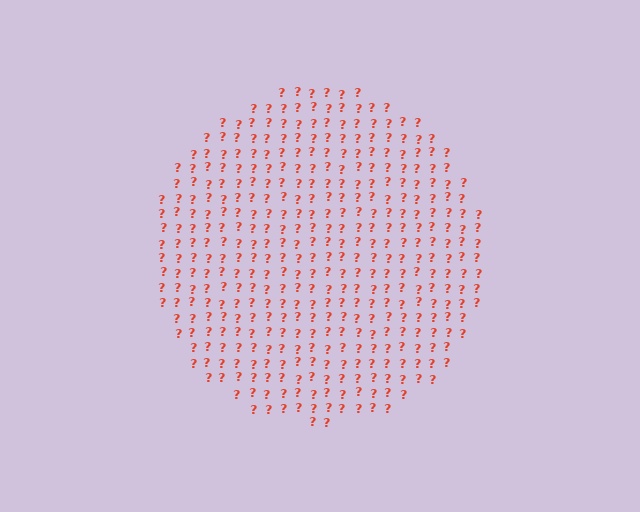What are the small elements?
The small elements are question marks.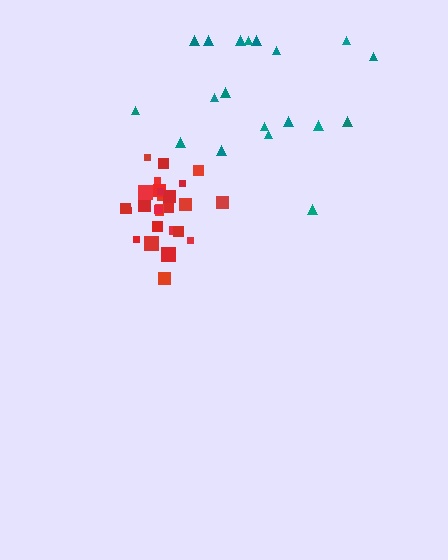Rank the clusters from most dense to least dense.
red, teal.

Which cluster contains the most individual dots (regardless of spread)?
Red (29).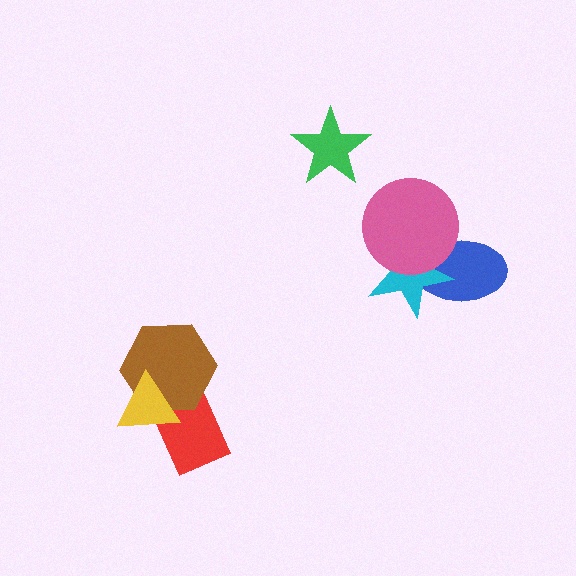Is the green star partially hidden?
No, no other shape covers it.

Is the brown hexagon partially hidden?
Yes, it is partially covered by another shape.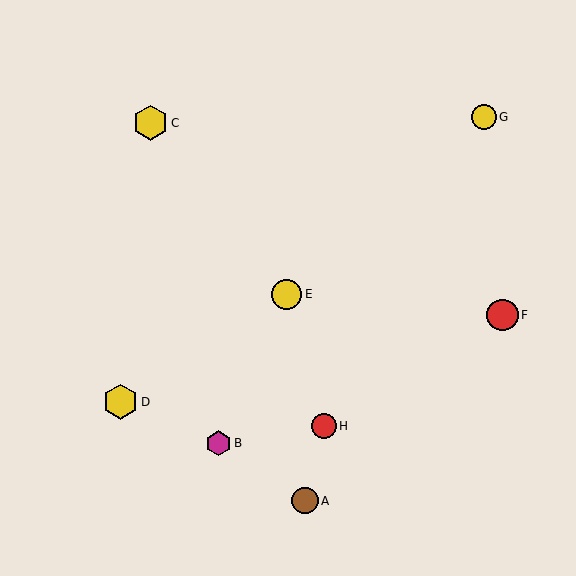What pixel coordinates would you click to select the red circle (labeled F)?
Click at (502, 315) to select the red circle F.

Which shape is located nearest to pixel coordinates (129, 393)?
The yellow hexagon (labeled D) at (121, 402) is nearest to that location.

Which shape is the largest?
The yellow hexagon (labeled D) is the largest.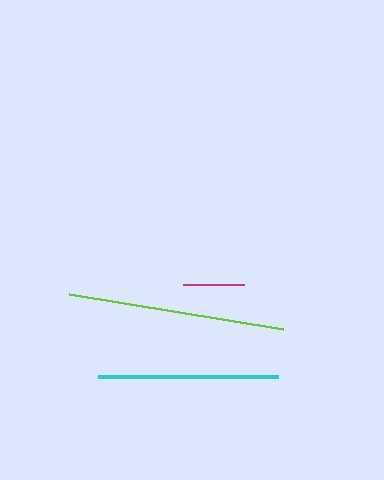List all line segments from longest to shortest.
From longest to shortest: lime, cyan, magenta.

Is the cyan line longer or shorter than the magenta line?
The cyan line is longer than the magenta line.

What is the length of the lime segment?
The lime segment is approximately 216 pixels long.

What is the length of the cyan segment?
The cyan segment is approximately 180 pixels long.